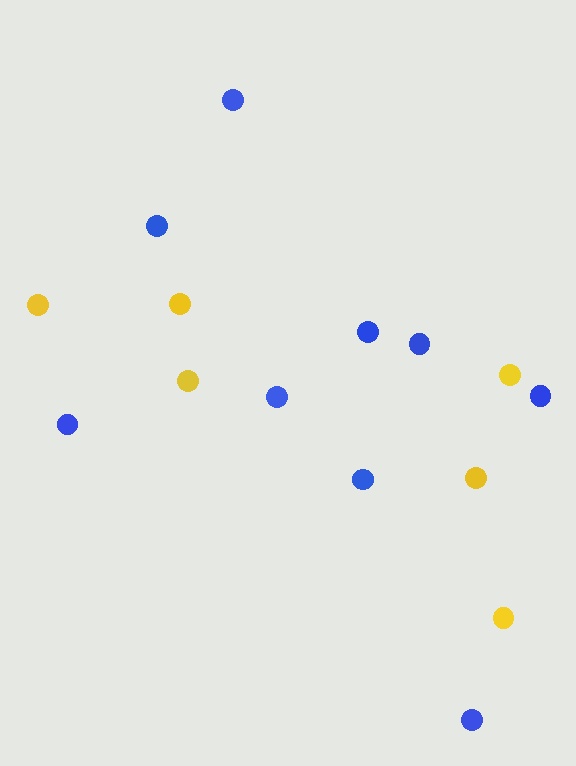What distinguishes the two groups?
There are 2 groups: one group of yellow circles (6) and one group of blue circles (9).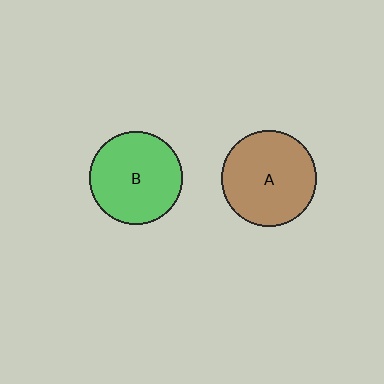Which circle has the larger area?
Circle A (brown).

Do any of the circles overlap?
No, none of the circles overlap.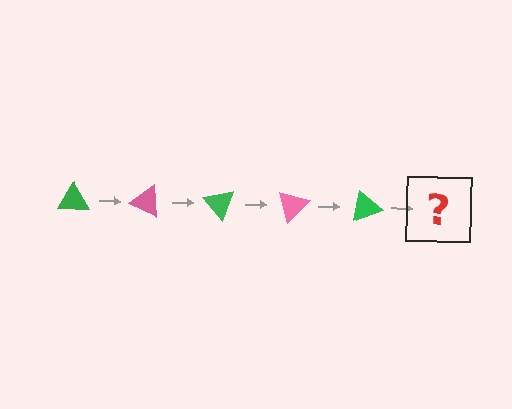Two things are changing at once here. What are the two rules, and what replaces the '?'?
The two rules are that it rotates 25 degrees each step and the color cycles through green and pink. The '?' should be a pink triangle, rotated 125 degrees from the start.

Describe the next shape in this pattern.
It should be a pink triangle, rotated 125 degrees from the start.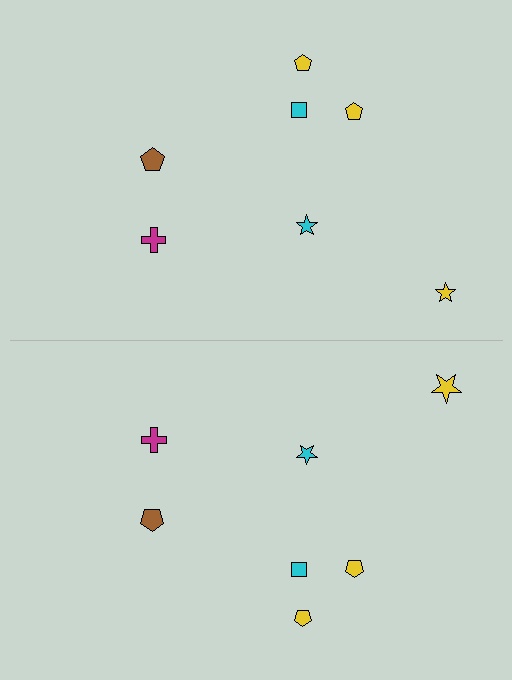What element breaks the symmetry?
The yellow star on the bottom side has a different size than its mirror counterpart.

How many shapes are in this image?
There are 14 shapes in this image.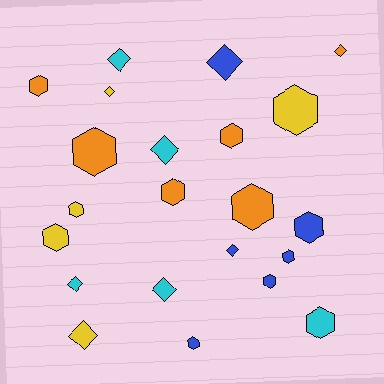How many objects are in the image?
There are 22 objects.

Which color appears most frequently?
Orange, with 6 objects.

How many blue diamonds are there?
There are 2 blue diamonds.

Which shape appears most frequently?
Hexagon, with 13 objects.